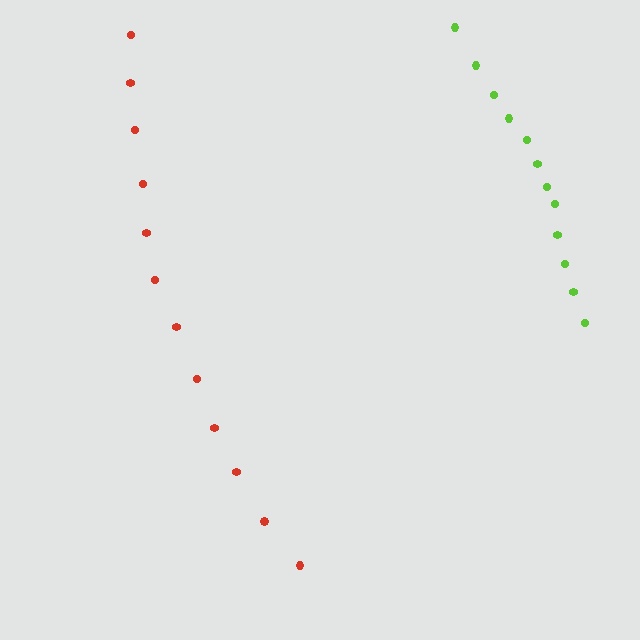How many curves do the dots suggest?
There are 2 distinct paths.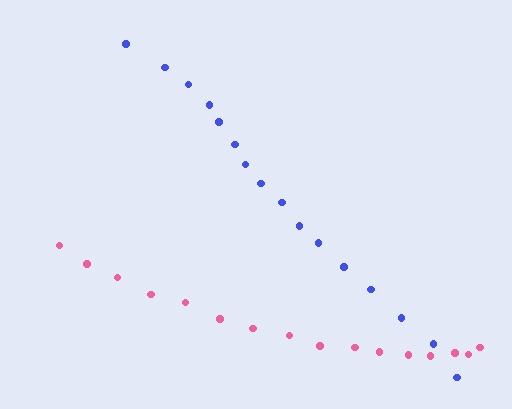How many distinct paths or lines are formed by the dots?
There are 2 distinct paths.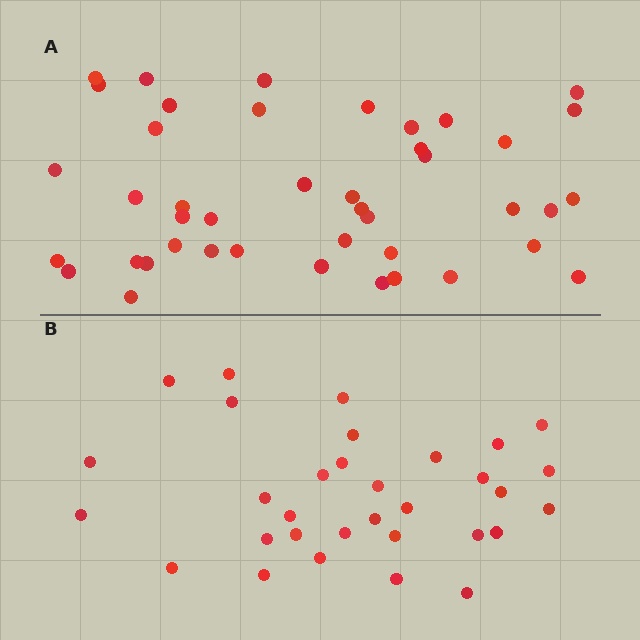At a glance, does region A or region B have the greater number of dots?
Region A (the top region) has more dots.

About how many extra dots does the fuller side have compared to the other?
Region A has roughly 12 or so more dots than region B.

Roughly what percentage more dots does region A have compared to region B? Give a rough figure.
About 35% more.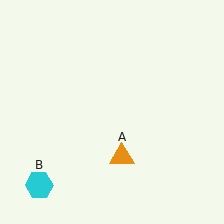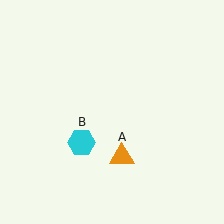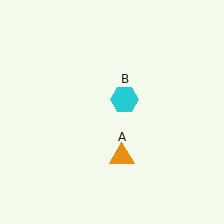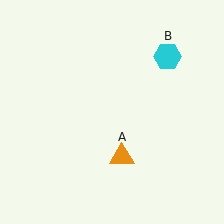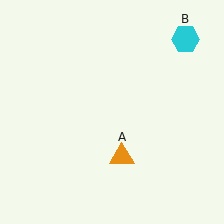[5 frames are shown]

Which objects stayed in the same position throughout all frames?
Orange triangle (object A) remained stationary.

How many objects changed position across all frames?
1 object changed position: cyan hexagon (object B).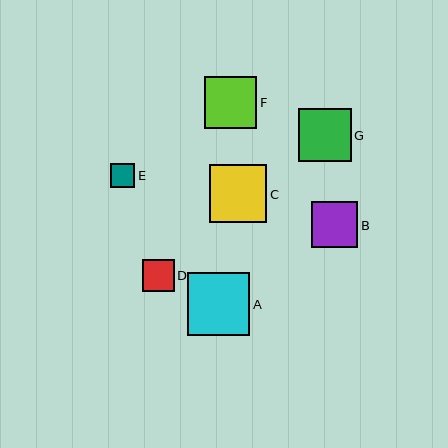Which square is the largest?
Square A is the largest with a size of approximately 63 pixels.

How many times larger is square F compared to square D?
Square F is approximately 1.6 times the size of square D.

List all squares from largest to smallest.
From largest to smallest: A, C, G, F, B, D, E.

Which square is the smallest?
Square E is the smallest with a size of approximately 25 pixels.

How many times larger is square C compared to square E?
Square C is approximately 2.3 times the size of square E.